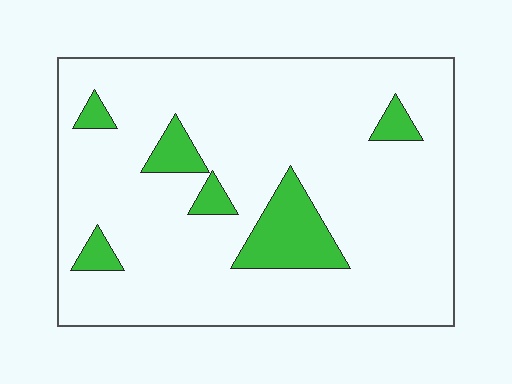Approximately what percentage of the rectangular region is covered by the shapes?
Approximately 10%.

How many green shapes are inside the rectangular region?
6.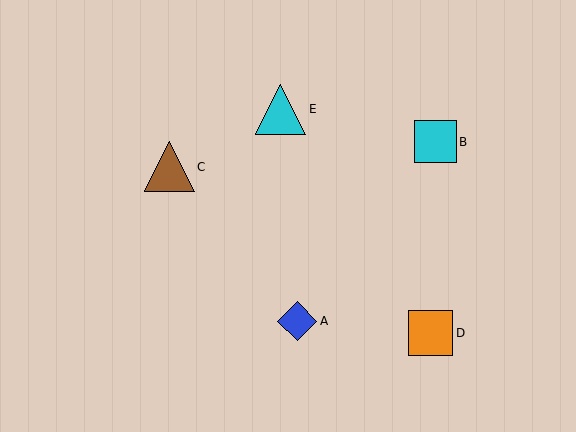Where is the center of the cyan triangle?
The center of the cyan triangle is at (281, 109).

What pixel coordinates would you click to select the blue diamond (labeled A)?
Click at (297, 321) to select the blue diamond A.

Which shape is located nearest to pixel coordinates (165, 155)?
The brown triangle (labeled C) at (169, 167) is nearest to that location.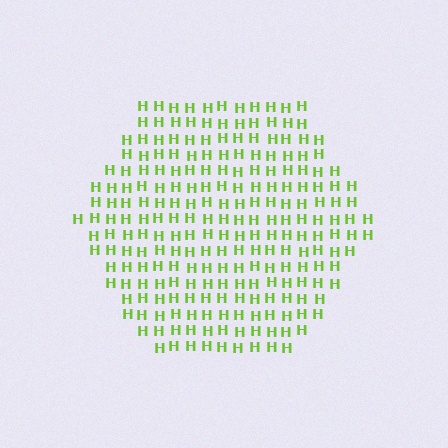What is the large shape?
The large shape is a hexagon.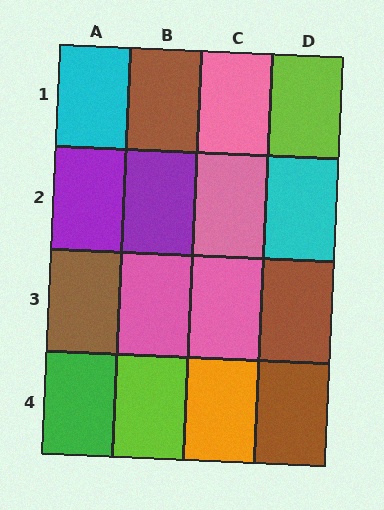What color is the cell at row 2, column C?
Pink.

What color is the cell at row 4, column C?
Orange.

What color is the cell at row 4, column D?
Brown.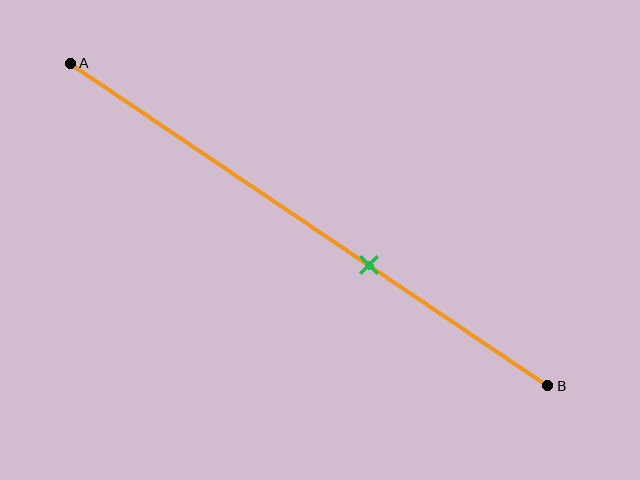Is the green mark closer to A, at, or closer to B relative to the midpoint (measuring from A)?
The green mark is closer to point B than the midpoint of segment AB.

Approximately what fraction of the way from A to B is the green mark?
The green mark is approximately 65% of the way from A to B.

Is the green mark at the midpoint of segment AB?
No, the mark is at about 65% from A, not at the 50% midpoint.